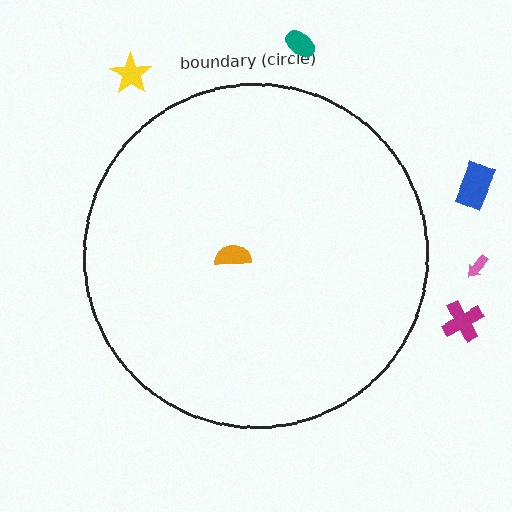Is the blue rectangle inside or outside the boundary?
Outside.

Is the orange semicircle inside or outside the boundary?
Inside.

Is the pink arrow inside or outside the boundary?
Outside.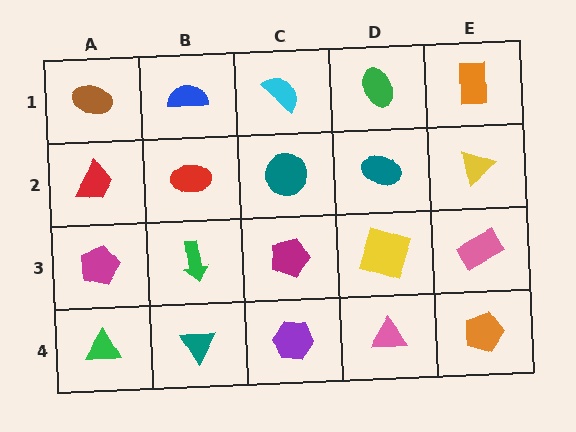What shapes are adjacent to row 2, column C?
A cyan semicircle (row 1, column C), a magenta pentagon (row 3, column C), a red ellipse (row 2, column B), a teal ellipse (row 2, column D).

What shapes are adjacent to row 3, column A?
A red trapezoid (row 2, column A), a green triangle (row 4, column A), a green arrow (row 3, column B).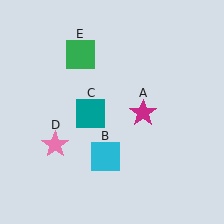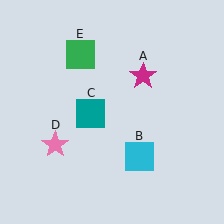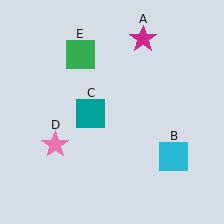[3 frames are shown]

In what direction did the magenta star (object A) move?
The magenta star (object A) moved up.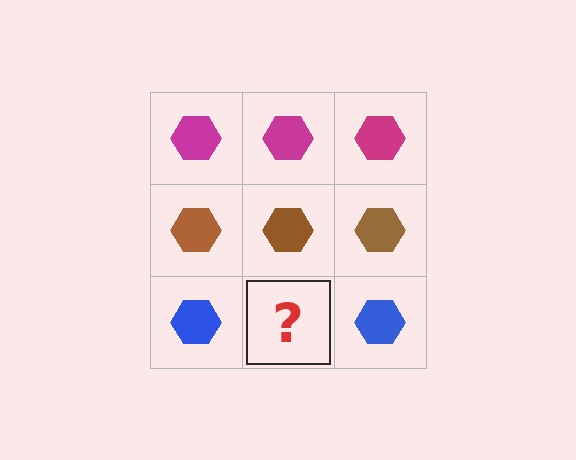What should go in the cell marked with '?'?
The missing cell should contain a blue hexagon.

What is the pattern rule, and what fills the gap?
The rule is that each row has a consistent color. The gap should be filled with a blue hexagon.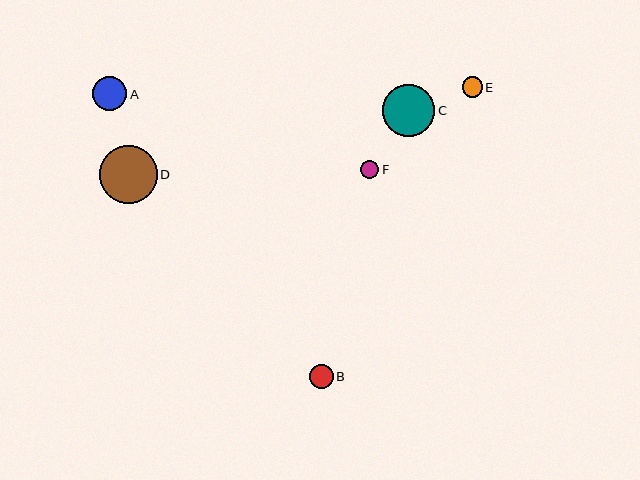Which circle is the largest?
Circle D is the largest with a size of approximately 58 pixels.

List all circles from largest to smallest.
From largest to smallest: D, C, A, B, E, F.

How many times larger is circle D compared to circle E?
Circle D is approximately 2.9 times the size of circle E.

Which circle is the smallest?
Circle F is the smallest with a size of approximately 18 pixels.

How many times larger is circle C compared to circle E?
Circle C is approximately 2.6 times the size of circle E.